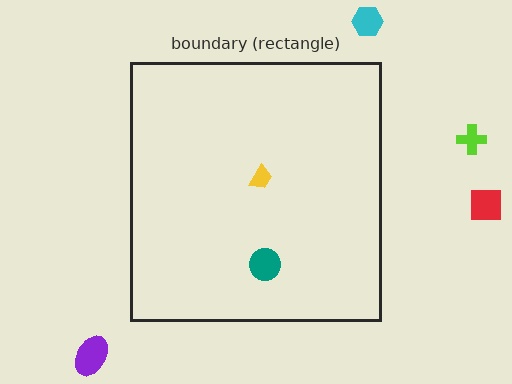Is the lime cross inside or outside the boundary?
Outside.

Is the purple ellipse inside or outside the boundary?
Outside.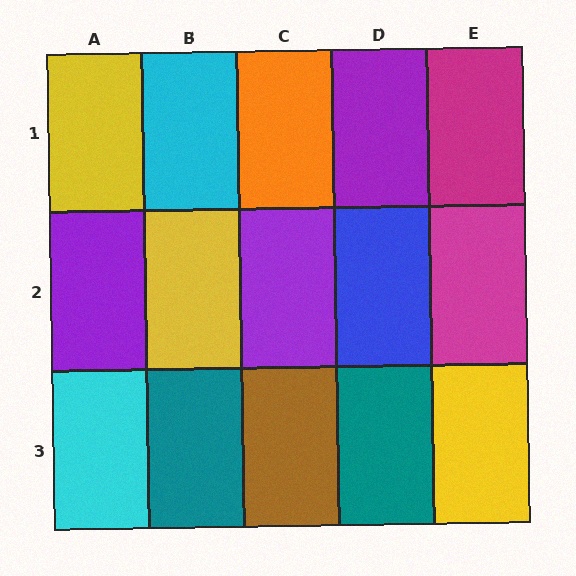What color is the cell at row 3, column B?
Teal.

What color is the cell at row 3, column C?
Brown.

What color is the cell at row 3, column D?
Teal.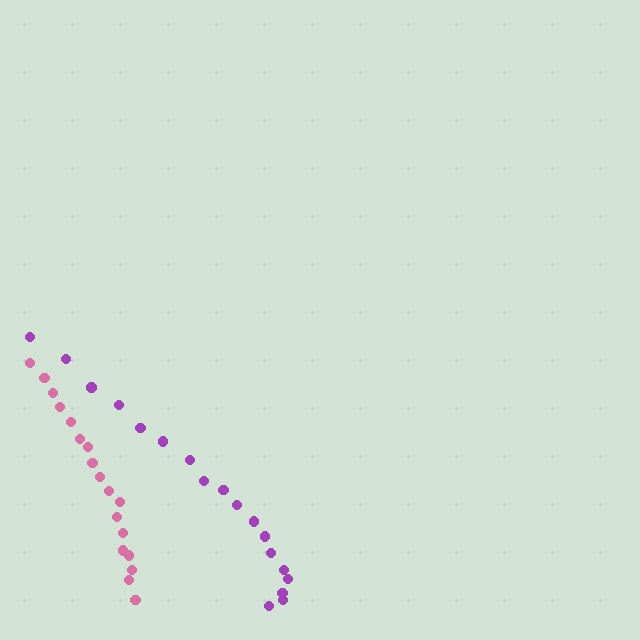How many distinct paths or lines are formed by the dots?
There are 2 distinct paths.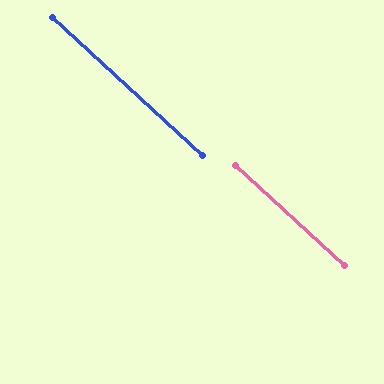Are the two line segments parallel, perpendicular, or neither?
Parallel — their directions differ by only 0.2°.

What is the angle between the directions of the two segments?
Approximately 0 degrees.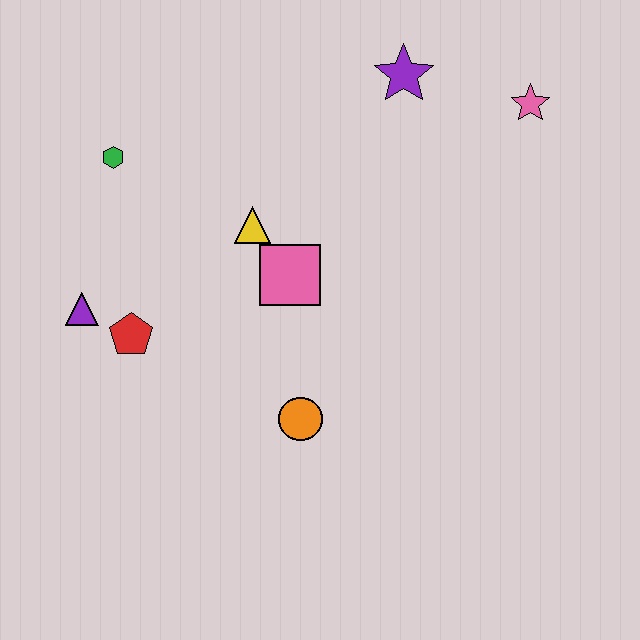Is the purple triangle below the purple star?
Yes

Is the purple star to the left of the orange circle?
No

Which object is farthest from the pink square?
The pink star is farthest from the pink square.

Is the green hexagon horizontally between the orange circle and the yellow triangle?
No